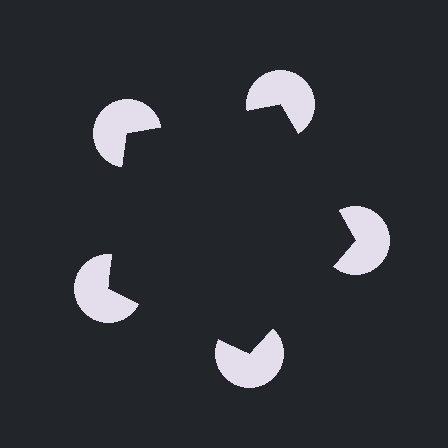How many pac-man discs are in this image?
There are 5 — one at each vertex of the illusory pentagon.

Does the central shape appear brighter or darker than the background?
It typically appears slightly darker than the background, even though no actual brightness change is drawn.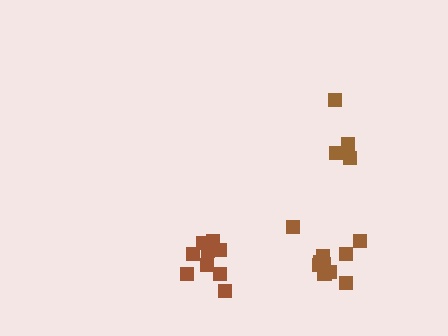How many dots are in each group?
Group 1: 9 dots, Group 2: 5 dots, Group 3: 10 dots (24 total).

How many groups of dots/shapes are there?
There are 3 groups.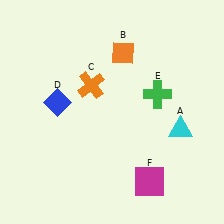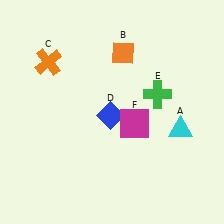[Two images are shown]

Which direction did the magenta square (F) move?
The magenta square (F) moved up.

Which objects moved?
The objects that moved are: the orange cross (C), the blue diamond (D), the magenta square (F).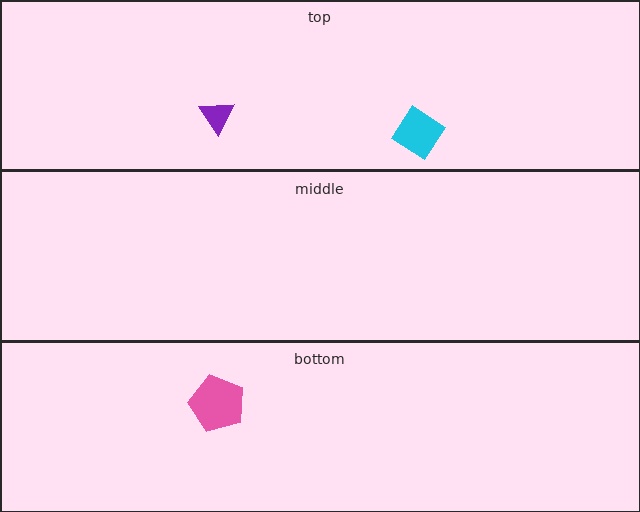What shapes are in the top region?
The cyan diamond, the purple triangle.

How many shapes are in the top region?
2.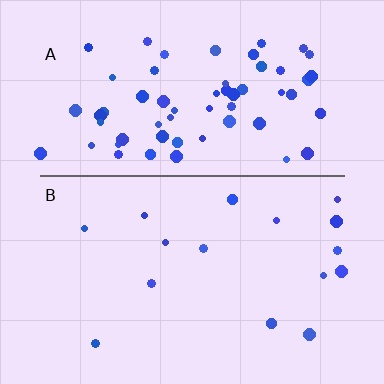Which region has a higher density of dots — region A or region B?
A (the top).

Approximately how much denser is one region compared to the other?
Approximately 3.9× — region A over region B.